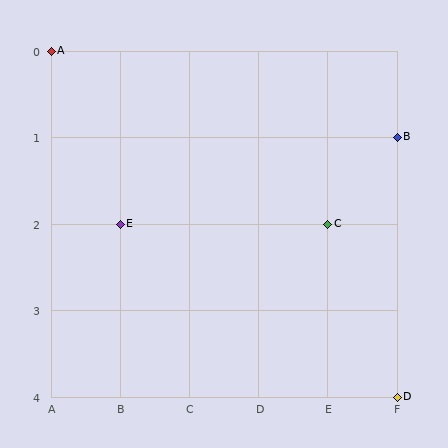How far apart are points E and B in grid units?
Points E and B are 4 columns and 1 row apart (about 4.1 grid units diagonally).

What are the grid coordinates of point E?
Point E is at grid coordinates (B, 2).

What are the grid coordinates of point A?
Point A is at grid coordinates (A, 0).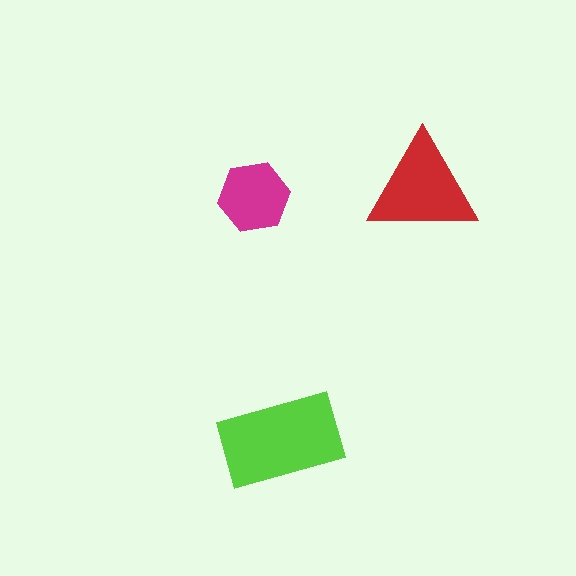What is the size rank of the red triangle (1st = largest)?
2nd.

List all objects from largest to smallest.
The lime rectangle, the red triangle, the magenta hexagon.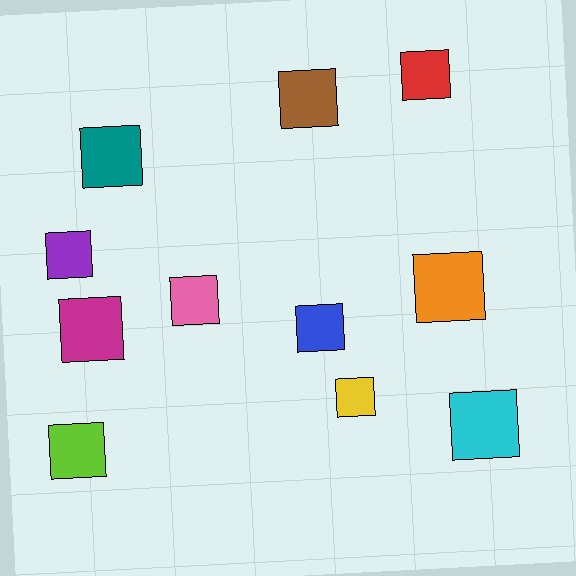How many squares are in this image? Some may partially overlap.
There are 11 squares.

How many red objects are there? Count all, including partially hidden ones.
There is 1 red object.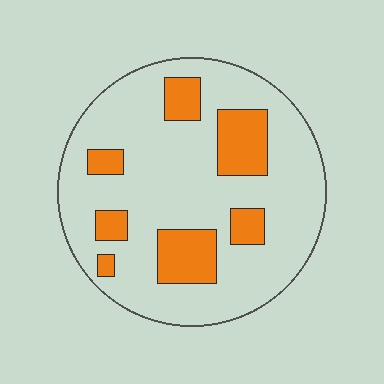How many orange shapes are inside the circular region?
7.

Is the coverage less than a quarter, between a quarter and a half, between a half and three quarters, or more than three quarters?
Less than a quarter.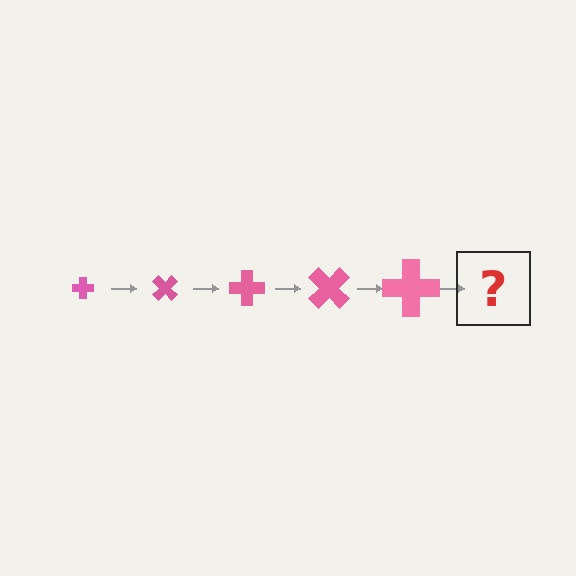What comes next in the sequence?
The next element should be a cross, larger than the previous one and rotated 225 degrees from the start.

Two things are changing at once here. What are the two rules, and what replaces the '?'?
The two rules are that the cross grows larger each step and it rotates 45 degrees each step. The '?' should be a cross, larger than the previous one and rotated 225 degrees from the start.